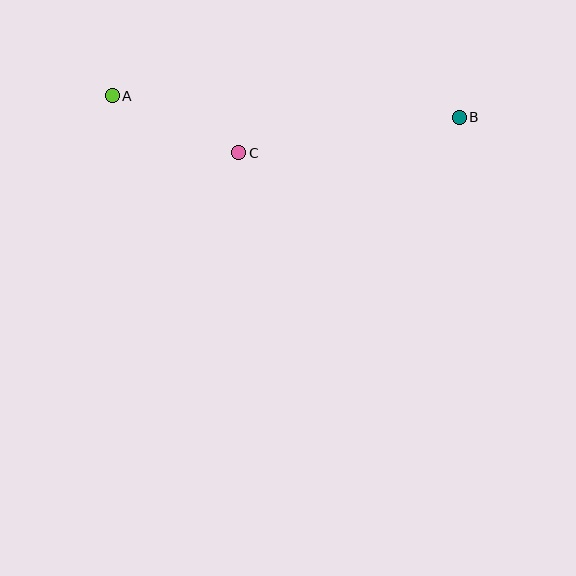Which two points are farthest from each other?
Points A and B are farthest from each other.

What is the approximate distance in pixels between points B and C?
The distance between B and C is approximately 223 pixels.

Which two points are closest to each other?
Points A and C are closest to each other.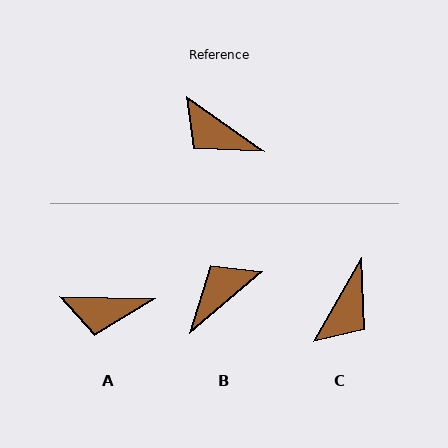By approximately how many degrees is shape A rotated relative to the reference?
Approximately 34 degrees counter-clockwise.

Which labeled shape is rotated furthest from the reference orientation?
B, about 104 degrees away.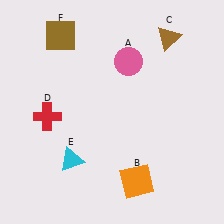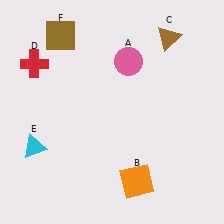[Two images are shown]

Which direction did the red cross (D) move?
The red cross (D) moved up.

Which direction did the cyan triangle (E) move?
The cyan triangle (E) moved left.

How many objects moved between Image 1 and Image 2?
2 objects moved between the two images.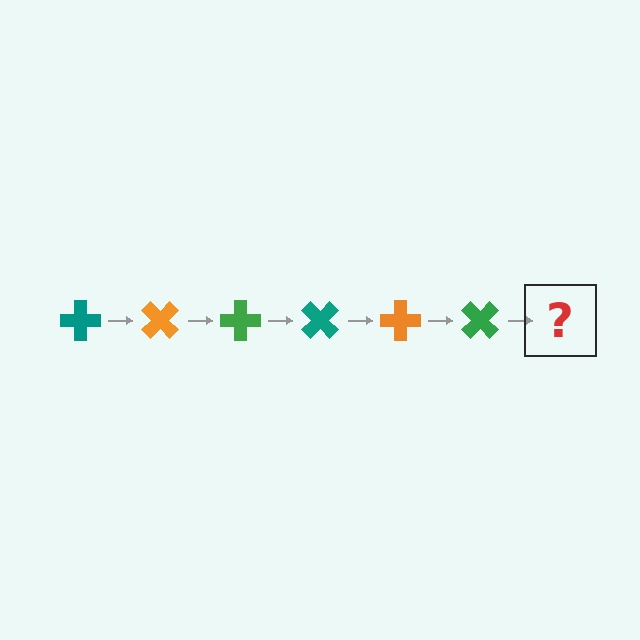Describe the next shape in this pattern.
It should be a teal cross, rotated 270 degrees from the start.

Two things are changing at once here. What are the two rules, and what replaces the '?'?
The two rules are that it rotates 45 degrees each step and the color cycles through teal, orange, and green. The '?' should be a teal cross, rotated 270 degrees from the start.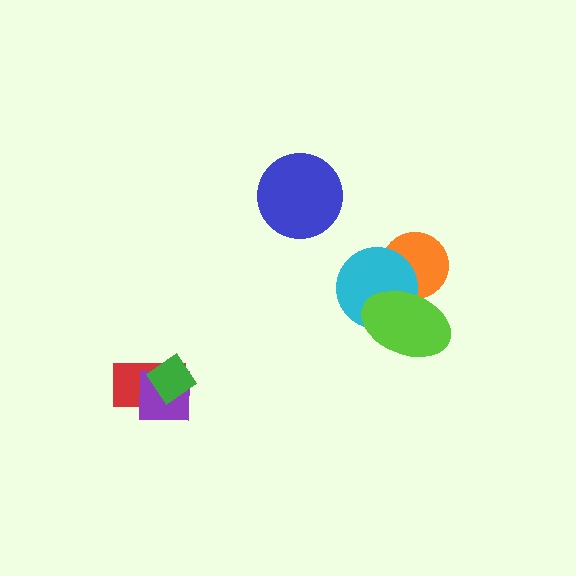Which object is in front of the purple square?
The green diamond is in front of the purple square.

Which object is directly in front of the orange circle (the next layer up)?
The cyan circle is directly in front of the orange circle.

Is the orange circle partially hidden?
Yes, it is partially covered by another shape.